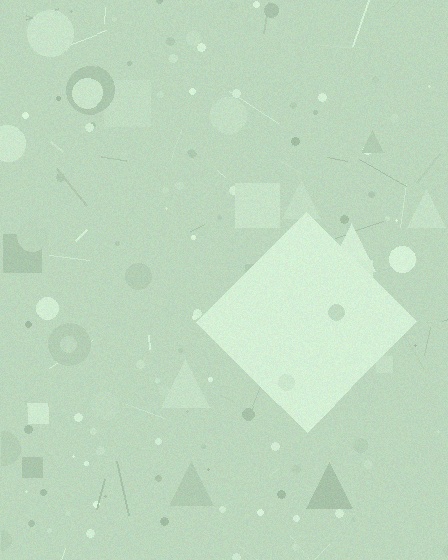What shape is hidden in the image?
A diamond is hidden in the image.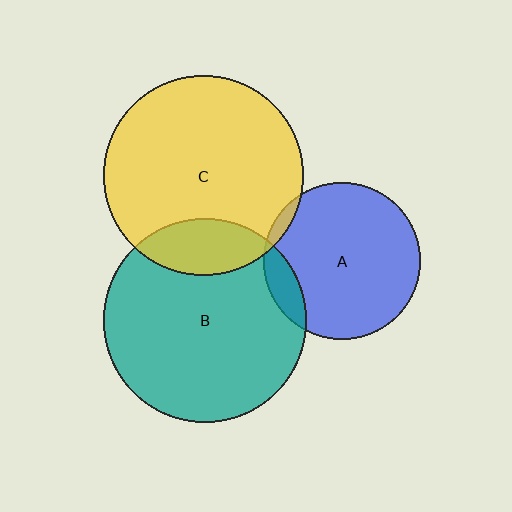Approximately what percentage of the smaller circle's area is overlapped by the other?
Approximately 10%.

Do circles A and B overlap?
Yes.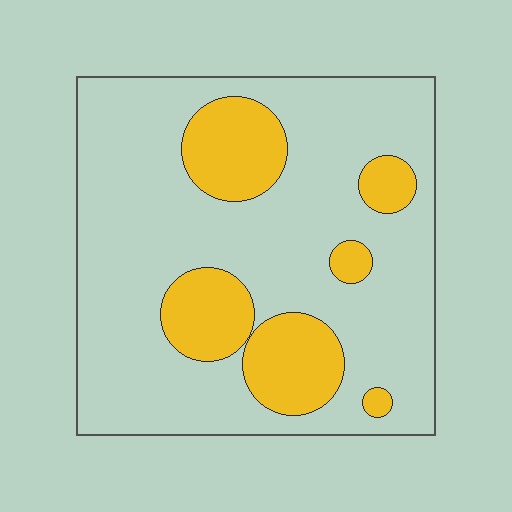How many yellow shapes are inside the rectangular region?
6.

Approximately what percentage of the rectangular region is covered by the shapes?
Approximately 25%.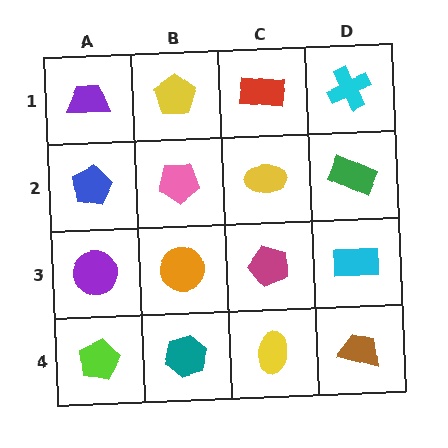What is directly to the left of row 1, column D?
A red rectangle.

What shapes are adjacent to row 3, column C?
A yellow ellipse (row 2, column C), a yellow ellipse (row 4, column C), an orange circle (row 3, column B), a cyan rectangle (row 3, column D).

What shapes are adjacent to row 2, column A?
A purple trapezoid (row 1, column A), a purple circle (row 3, column A), a pink pentagon (row 2, column B).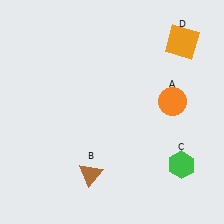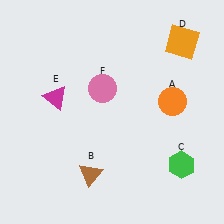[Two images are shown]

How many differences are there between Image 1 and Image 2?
There are 2 differences between the two images.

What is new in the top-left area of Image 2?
A magenta triangle (E) was added in the top-left area of Image 2.